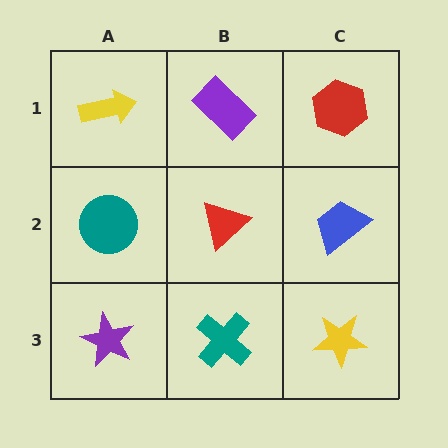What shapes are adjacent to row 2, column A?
A yellow arrow (row 1, column A), a purple star (row 3, column A), a red triangle (row 2, column B).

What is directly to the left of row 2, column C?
A red triangle.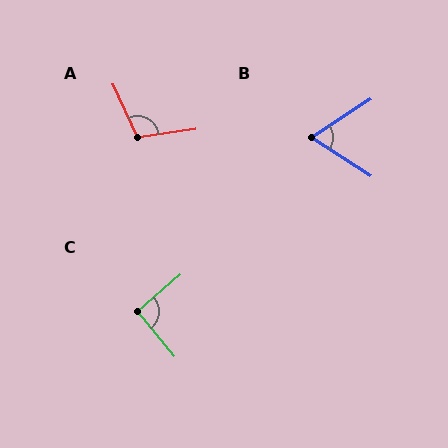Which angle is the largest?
A, at approximately 107 degrees.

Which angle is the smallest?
B, at approximately 67 degrees.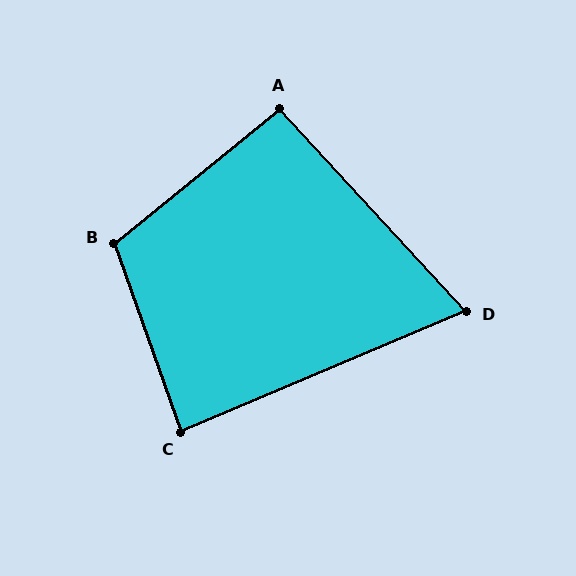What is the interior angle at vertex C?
Approximately 87 degrees (approximately right).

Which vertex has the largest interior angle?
B, at approximately 110 degrees.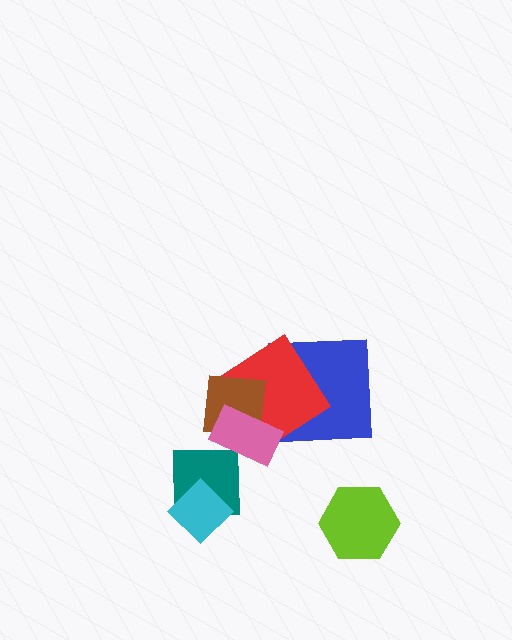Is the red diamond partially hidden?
Yes, it is partially covered by another shape.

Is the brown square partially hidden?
Yes, it is partially covered by another shape.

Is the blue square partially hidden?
Yes, it is partially covered by another shape.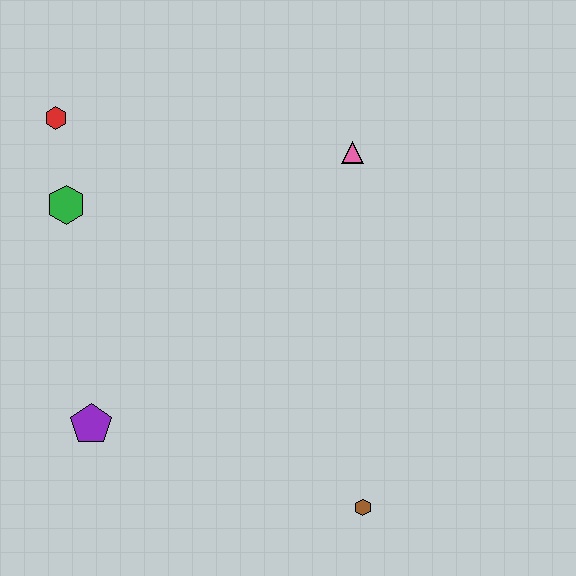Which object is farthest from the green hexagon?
The brown hexagon is farthest from the green hexagon.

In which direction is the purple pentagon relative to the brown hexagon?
The purple pentagon is to the left of the brown hexagon.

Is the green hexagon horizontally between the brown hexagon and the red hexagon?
Yes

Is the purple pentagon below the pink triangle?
Yes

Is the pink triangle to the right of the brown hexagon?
No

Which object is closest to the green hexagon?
The red hexagon is closest to the green hexagon.